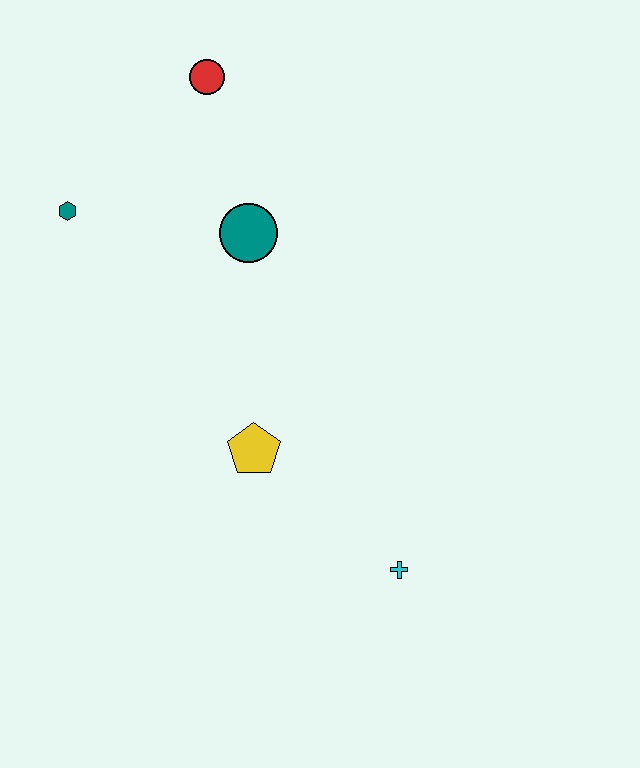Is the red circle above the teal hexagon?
Yes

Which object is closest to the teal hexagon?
The teal circle is closest to the teal hexagon.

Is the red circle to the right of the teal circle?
No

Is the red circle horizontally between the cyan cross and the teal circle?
No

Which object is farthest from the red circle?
The cyan cross is farthest from the red circle.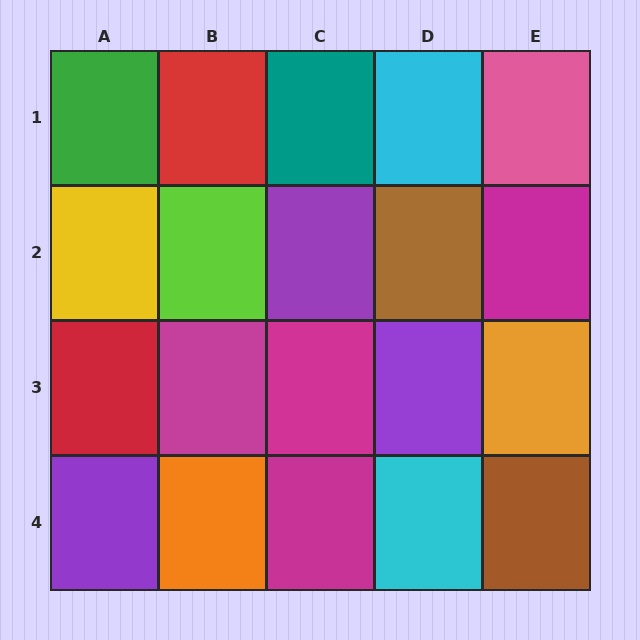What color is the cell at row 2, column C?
Purple.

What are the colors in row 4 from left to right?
Purple, orange, magenta, cyan, brown.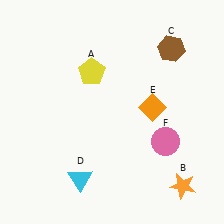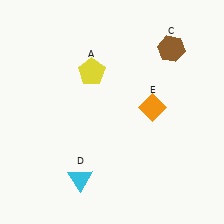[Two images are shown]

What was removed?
The pink circle (F), the orange star (B) were removed in Image 2.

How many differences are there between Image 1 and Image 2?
There are 2 differences between the two images.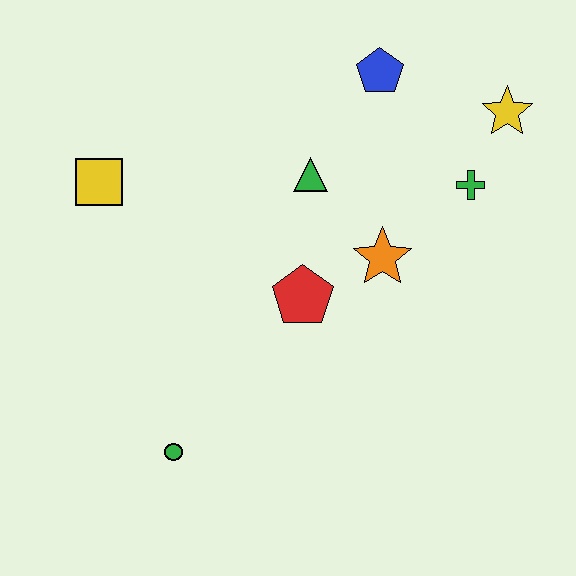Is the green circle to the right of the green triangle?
No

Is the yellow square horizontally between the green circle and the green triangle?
No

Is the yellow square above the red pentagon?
Yes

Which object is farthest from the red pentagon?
The yellow star is farthest from the red pentagon.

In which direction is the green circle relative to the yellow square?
The green circle is below the yellow square.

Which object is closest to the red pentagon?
The orange star is closest to the red pentagon.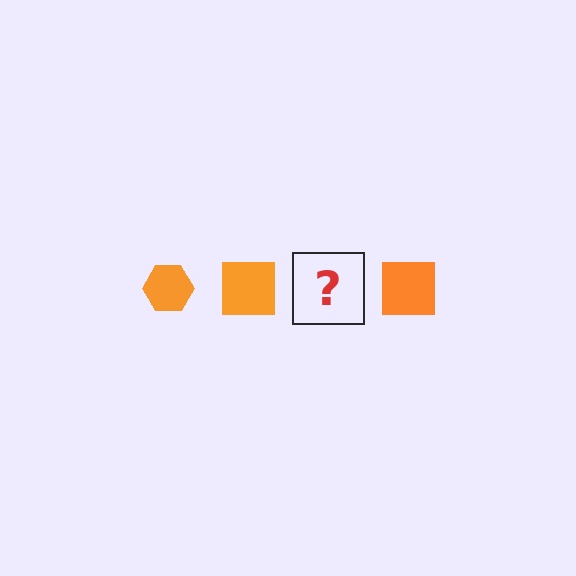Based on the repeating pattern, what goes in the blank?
The blank should be an orange hexagon.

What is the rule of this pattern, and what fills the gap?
The rule is that the pattern cycles through hexagon, square shapes in orange. The gap should be filled with an orange hexagon.